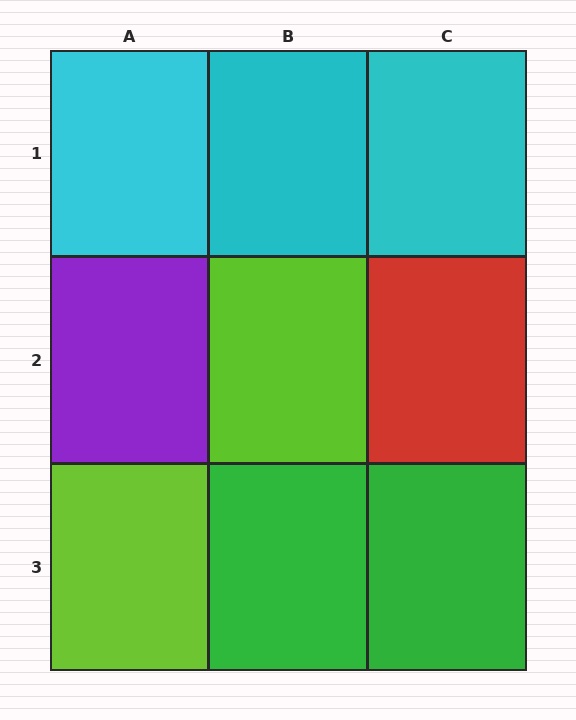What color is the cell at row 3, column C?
Green.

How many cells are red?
1 cell is red.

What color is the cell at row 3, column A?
Lime.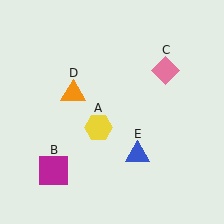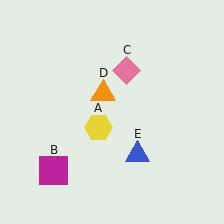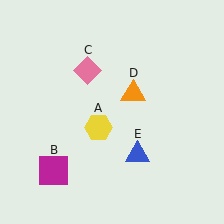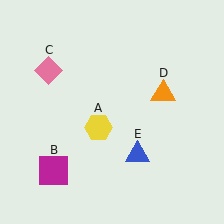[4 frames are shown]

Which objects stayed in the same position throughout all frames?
Yellow hexagon (object A) and magenta square (object B) and blue triangle (object E) remained stationary.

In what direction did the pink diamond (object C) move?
The pink diamond (object C) moved left.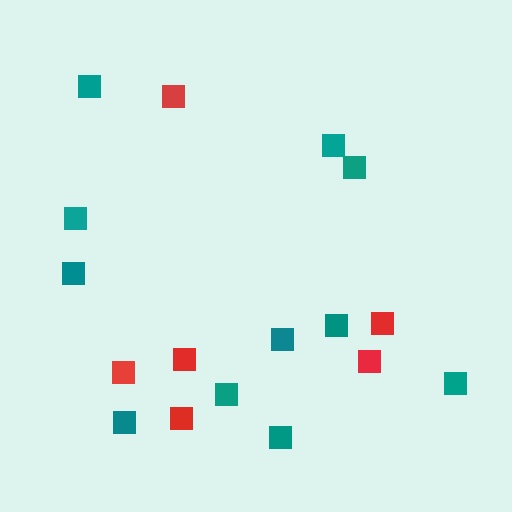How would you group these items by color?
There are 2 groups: one group of teal squares (11) and one group of red squares (6).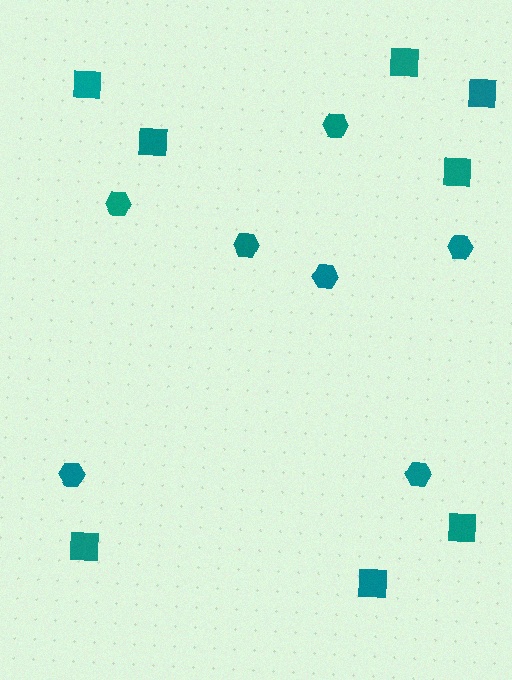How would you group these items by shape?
There are 2 groups: one group of hexagons (7) and one group of squares (8).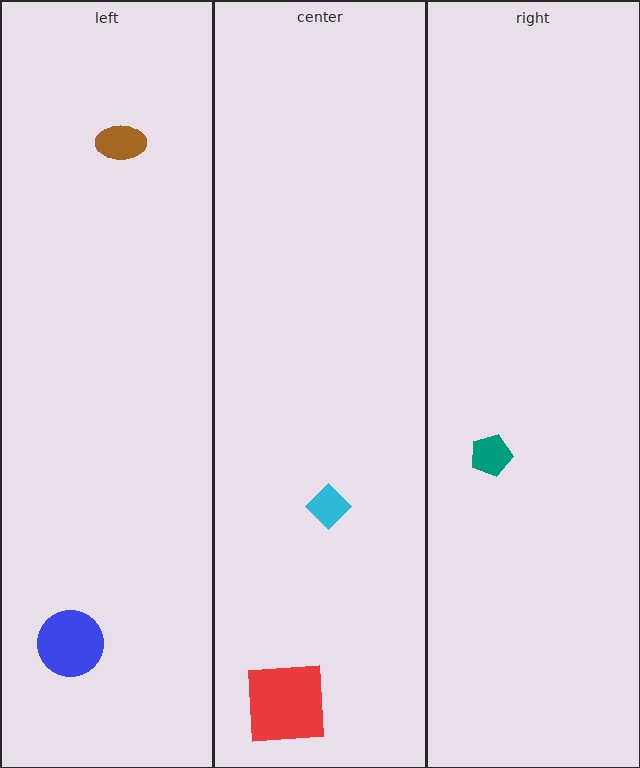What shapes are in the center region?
The cyan diamond, the red square.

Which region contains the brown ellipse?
The left region.